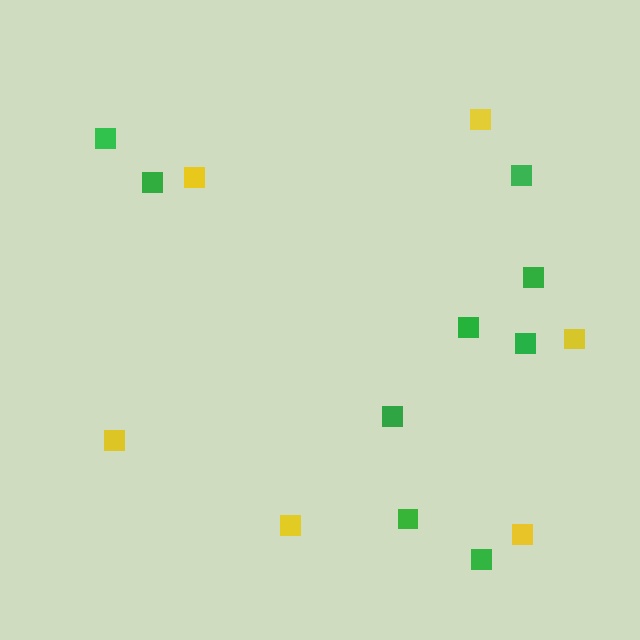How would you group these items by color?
There are 2 groups: one group of green squares (9) and one group of yellow squares (6).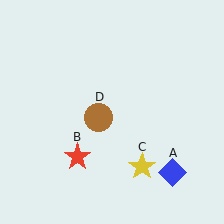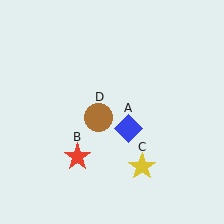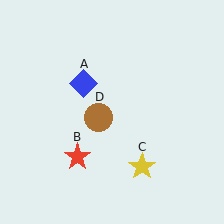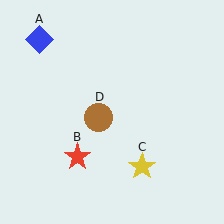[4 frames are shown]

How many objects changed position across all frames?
1 object changed position: blue diamond (object A).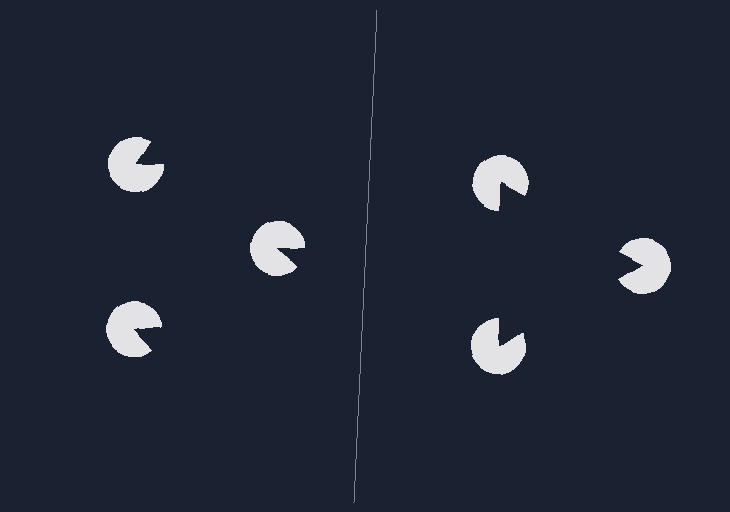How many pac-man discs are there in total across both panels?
6 — 3 on each side.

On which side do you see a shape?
An illusory triangle appears on the right side. On the left side the wedge cuts are rotated, so no coherent shape forms.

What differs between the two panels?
The pac-man discs are positioned identically on both sides; only the wedge orientations differ. On the right they align to a triangle; on the left they are misaligned.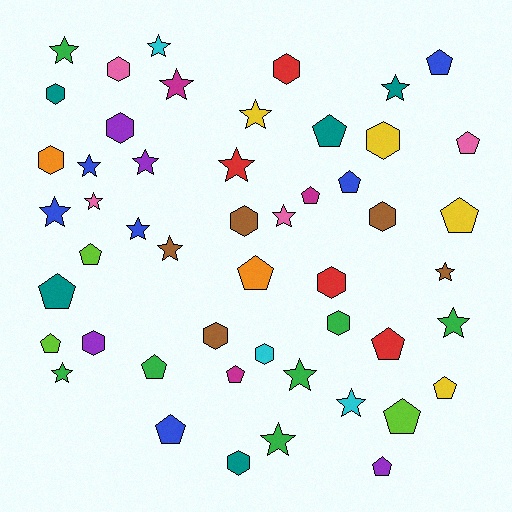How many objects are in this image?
There are 50 objects.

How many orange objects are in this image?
There are 2 orange objects.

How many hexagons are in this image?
There are 14 hexagons.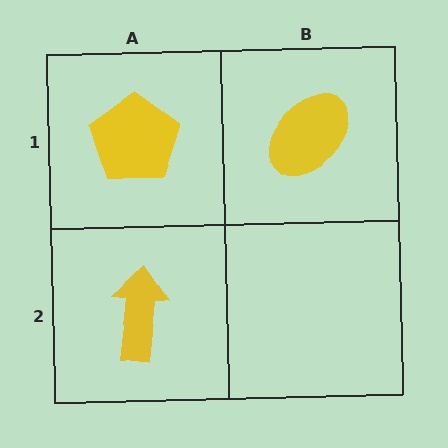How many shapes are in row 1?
2 shapes.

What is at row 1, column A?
A yellow pentagon.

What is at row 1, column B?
A yellow ellipse.